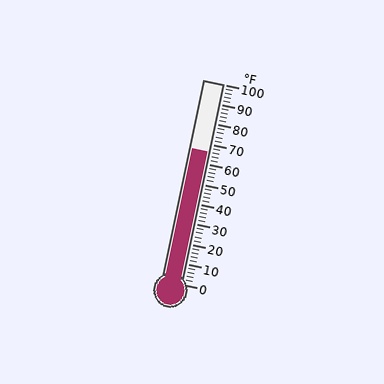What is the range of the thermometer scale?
The thermometer scale ranges from 0°F to 100°F.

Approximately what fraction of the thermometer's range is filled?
The thermometer is filled to approximately 65% of its range.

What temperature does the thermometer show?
The thermometer shows approximately 66°F.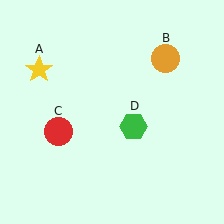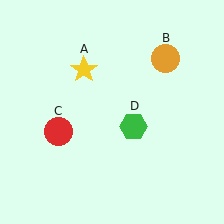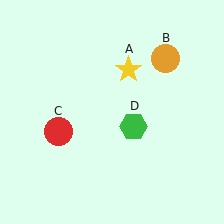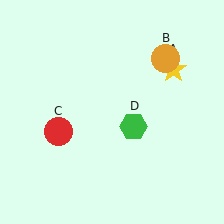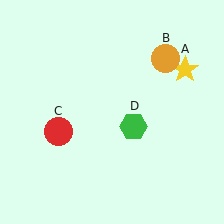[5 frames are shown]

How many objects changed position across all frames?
1 object changed position: yellow star (object A).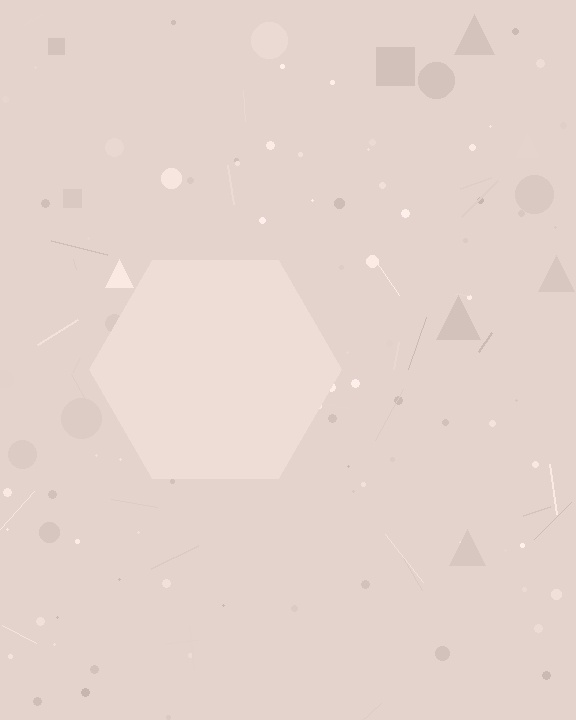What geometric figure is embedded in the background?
A hexagon is embedded in the background.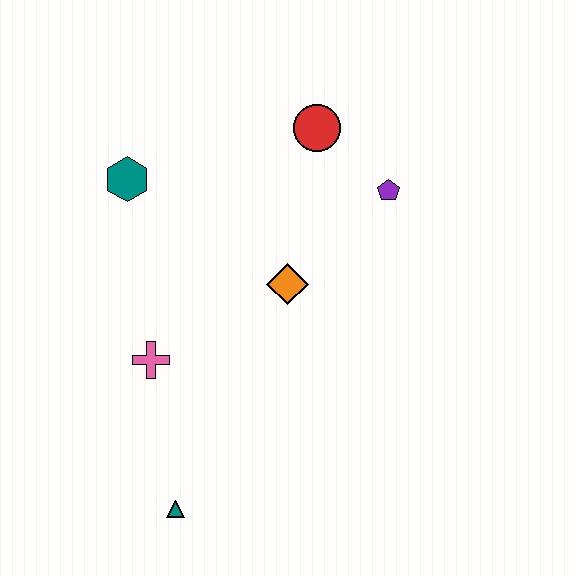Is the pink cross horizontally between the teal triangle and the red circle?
No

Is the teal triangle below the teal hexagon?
Yes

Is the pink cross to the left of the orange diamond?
Yes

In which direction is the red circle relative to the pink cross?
The red circle is above the pink cross.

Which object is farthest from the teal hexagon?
The teal triangle is farthest from the teal hexagon.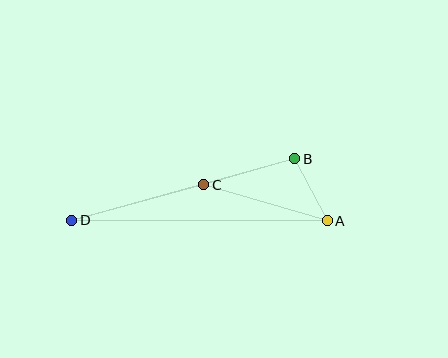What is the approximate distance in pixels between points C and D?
The distance between C and D is approximately 137 pixels.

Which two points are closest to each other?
Points A and B are closest to each other.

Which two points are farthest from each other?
Points A and D are farthest from each other.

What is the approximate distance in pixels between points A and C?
The distance between A and C is approximately 128 pixels.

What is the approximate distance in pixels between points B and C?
The distance between B and C is approximately 95 pixels.